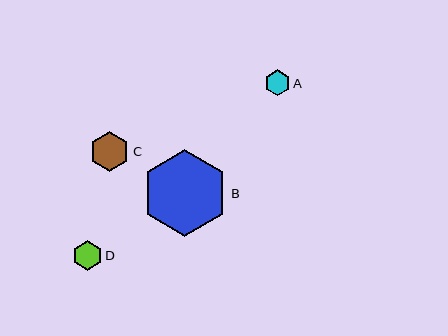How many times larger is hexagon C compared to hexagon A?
Hexagon C is approximately 1.5 times the size of hexagon A.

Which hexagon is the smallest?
Hexagon A is the smallest with a size of approximately 26 pixels.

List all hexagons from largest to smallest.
From largest to smallest: B, C, D, A.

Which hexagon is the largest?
Hexagon B is the largest with a size of approximately 87 pixels.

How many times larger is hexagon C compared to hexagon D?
Hexagon C is approximately 1.3 times the size of hexagon D.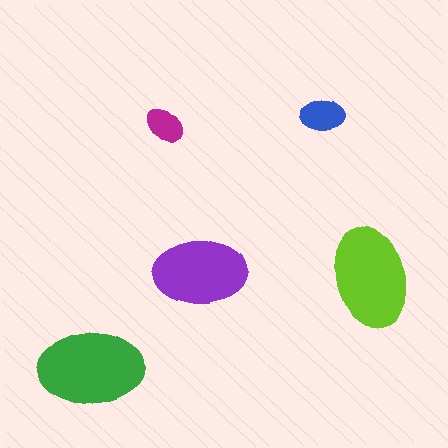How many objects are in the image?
There are 5 objects in the image.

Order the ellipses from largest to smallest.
the green one, the lime one, the purple one, the blue one, the magenta one.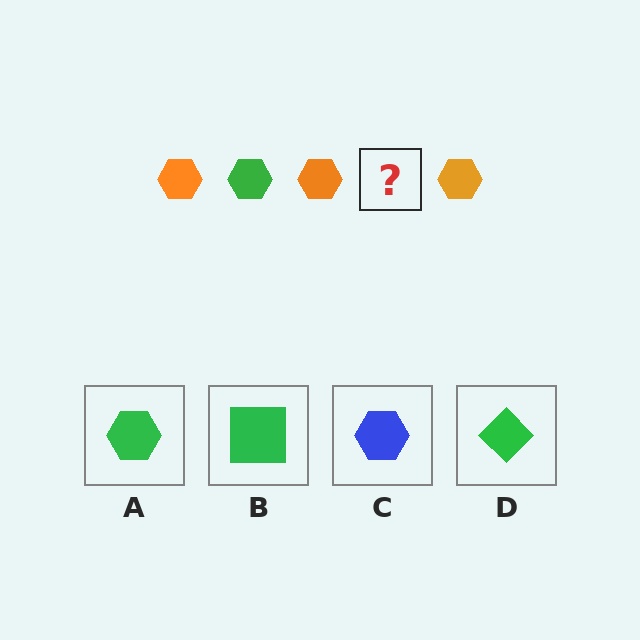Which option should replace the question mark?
Option A.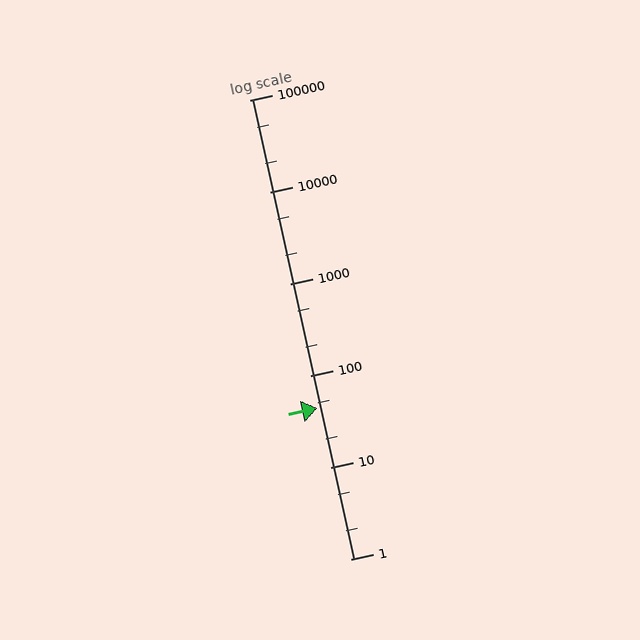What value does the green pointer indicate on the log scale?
The pointer indicates approximately 44.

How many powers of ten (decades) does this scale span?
The scale spans 5 decades, from 1 to 100000.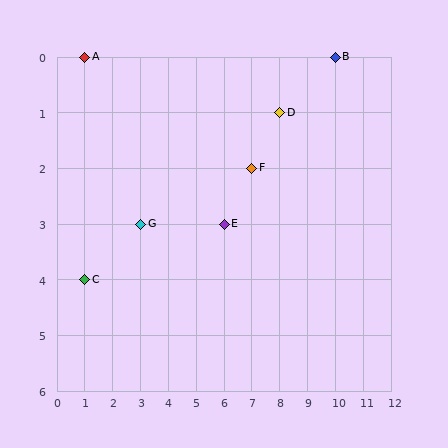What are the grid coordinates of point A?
Point A is at grid coordinates (1, 0).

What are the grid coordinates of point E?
Point E is at grid coordinates (6, 3).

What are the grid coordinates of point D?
Point D is at grid coordinates (8, 1).